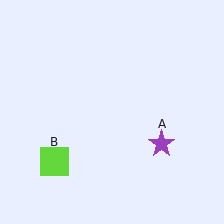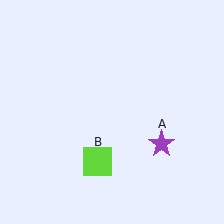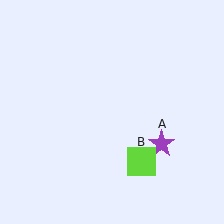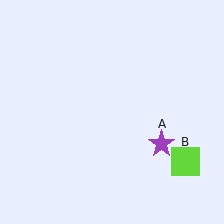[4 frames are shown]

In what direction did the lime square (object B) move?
The lime square (object B) moved right.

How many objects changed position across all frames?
1 object changed position: lime square (object B).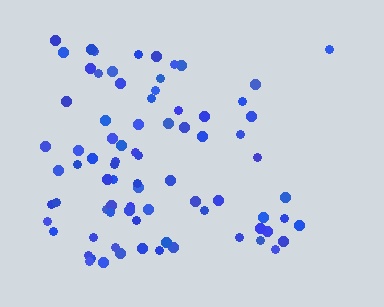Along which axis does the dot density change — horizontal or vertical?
Horizontal.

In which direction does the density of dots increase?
From right to left, with the left side densest.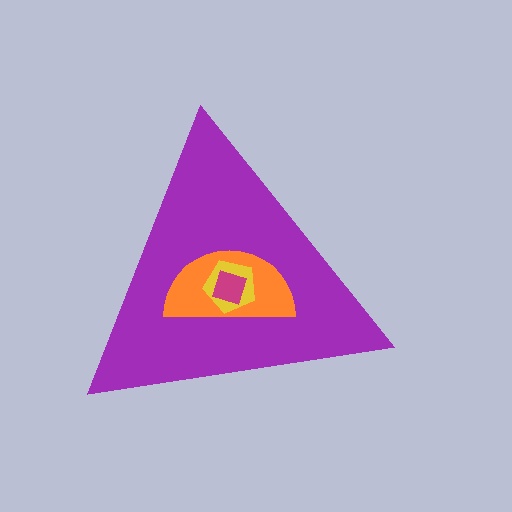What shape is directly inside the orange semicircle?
The yellow pentagon.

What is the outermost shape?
The purple triangle.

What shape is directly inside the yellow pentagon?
The magenta square.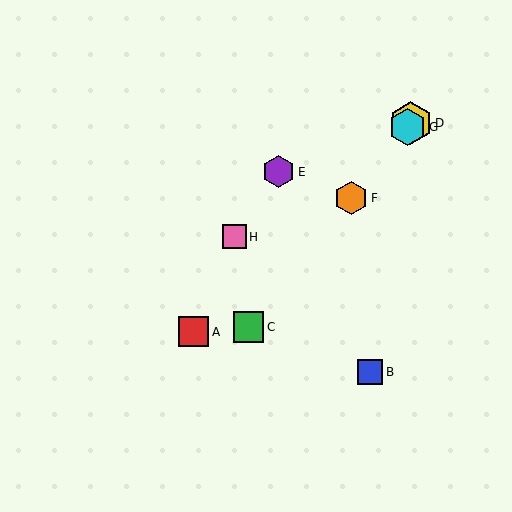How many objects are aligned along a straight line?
4 objects (C, D, F, G) are aligned along a straight line.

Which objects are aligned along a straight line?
Objects C, D, F, G are aligned along a straight line.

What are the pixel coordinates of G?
Object G is at (408, 127).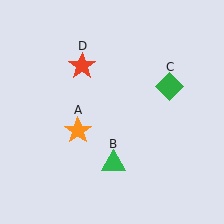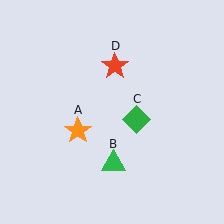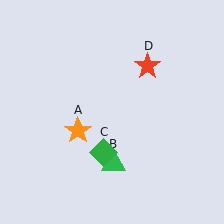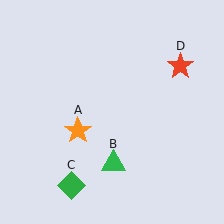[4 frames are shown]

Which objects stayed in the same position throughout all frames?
Orange star (object A) and green triangle (object B) remained stationary.